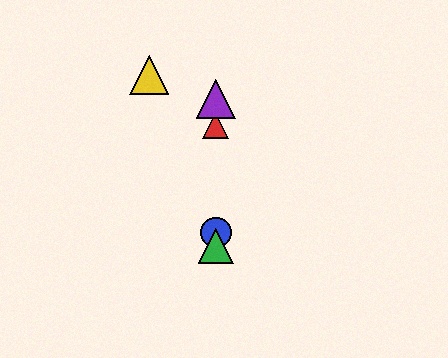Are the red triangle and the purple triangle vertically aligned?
Yes, both are at x≈216.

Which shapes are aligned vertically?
The red triangle, the blue circle, the green triangle, the purple triangle are aligned vertically.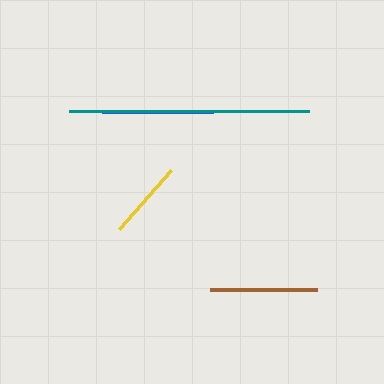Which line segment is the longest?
The teal line is the longest at approximately 240 pixels.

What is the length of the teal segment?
The teal segment is approximately 240 pixels long.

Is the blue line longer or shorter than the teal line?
The teal line is longer than the blue line.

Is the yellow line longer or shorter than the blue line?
The blue line is longer than the yellow line.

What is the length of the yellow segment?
The yellow segment is approximately 79 pixels long.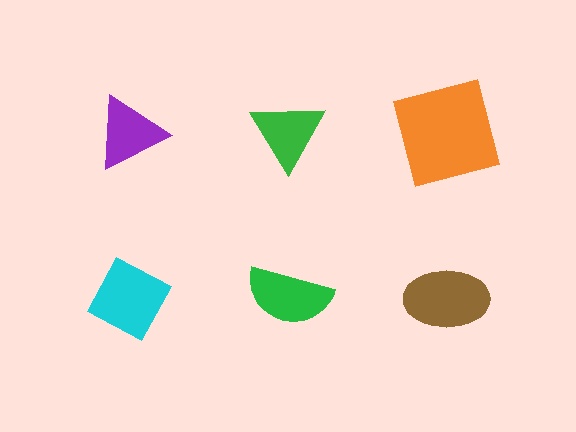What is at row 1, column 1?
A purple triangle.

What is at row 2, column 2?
A green semicircle.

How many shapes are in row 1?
3 shapes.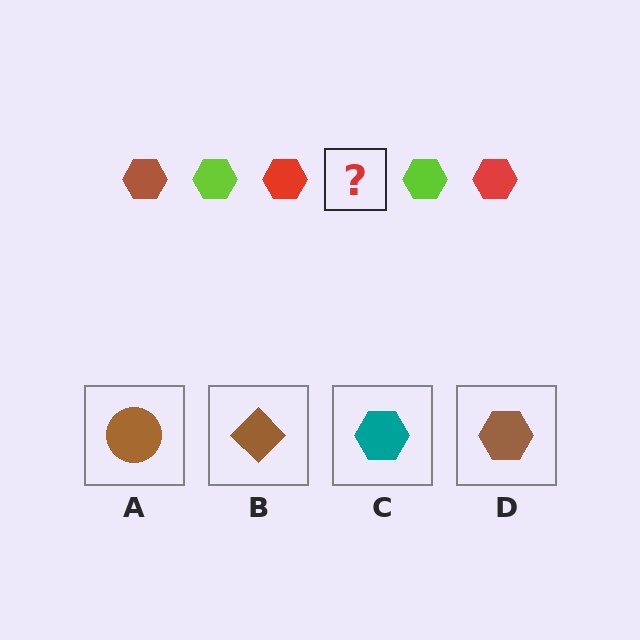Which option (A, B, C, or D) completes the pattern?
D.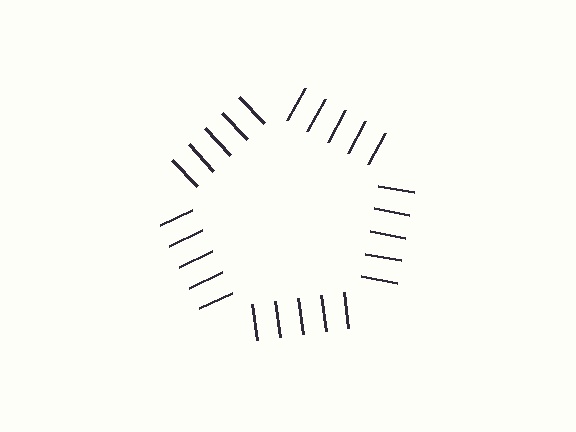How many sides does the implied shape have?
5 sides — the line-ends trace a pentagon.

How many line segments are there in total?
25 — 5 along each of the 5 edges.